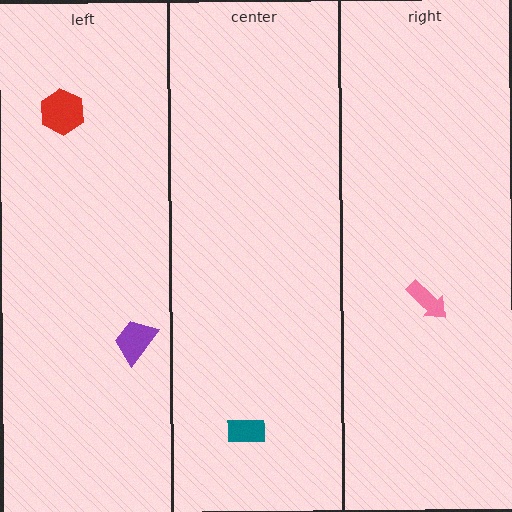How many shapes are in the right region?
1.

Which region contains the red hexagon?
The left region.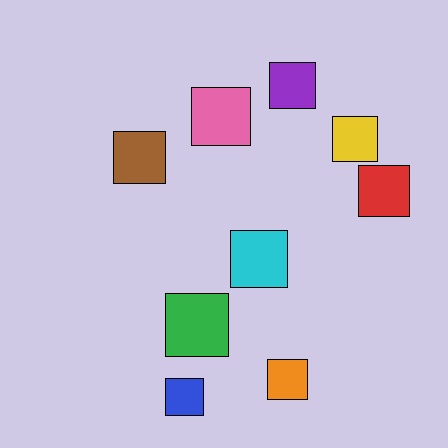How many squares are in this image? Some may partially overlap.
There are 9 squares.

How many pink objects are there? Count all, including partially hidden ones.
There is 1 pink object.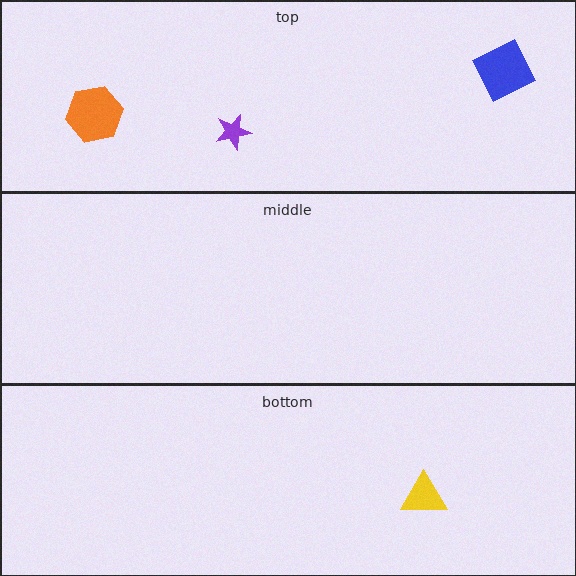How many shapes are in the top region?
3.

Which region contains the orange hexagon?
The top region.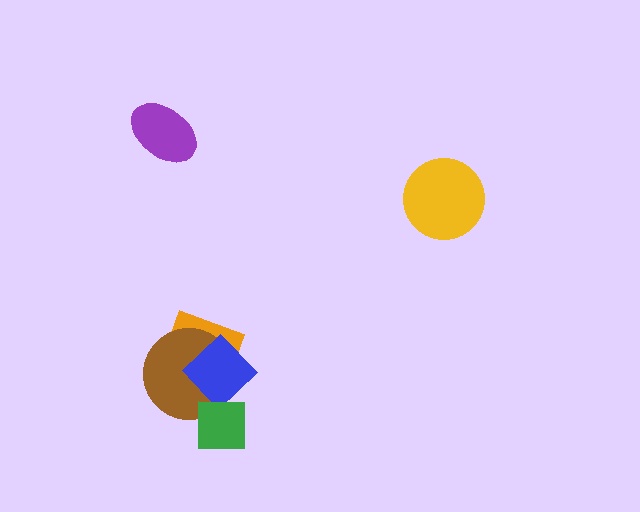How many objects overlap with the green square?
1 object overlaps with the green square.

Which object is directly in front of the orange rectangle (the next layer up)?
The brown circle is directly in front of the orange rectangle.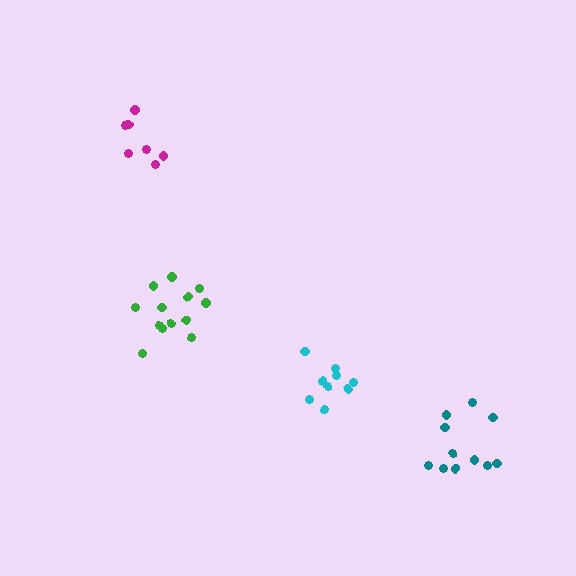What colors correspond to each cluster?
The clusters are colored: green, cyan, magenta, teal.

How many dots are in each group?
Group 1: 13 dots, Group 2: 9 dots, Group 3: 7 dots, Group 4: 11 dots (40 total).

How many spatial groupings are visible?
There are 4 spatial groupings.